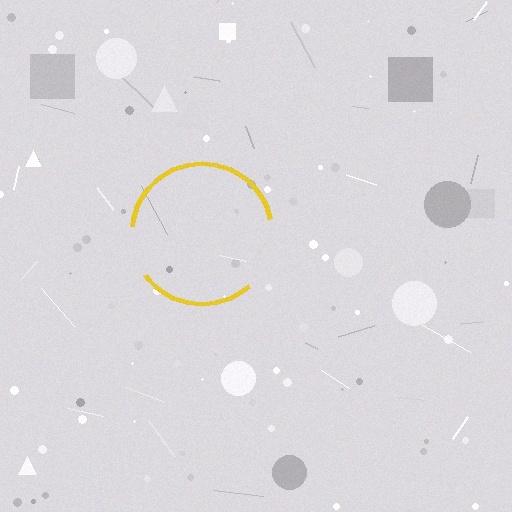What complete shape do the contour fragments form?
The contour fragments form a circle.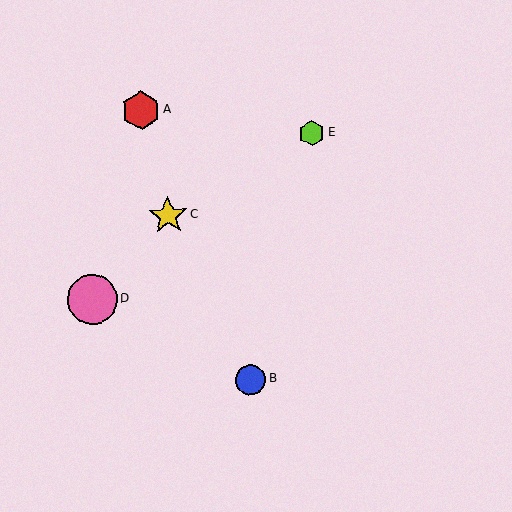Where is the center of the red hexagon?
The center of the red hexagon is at (141, 110).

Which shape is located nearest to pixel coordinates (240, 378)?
The blue circle (labeled B) at (250, 380) is nearest to that location.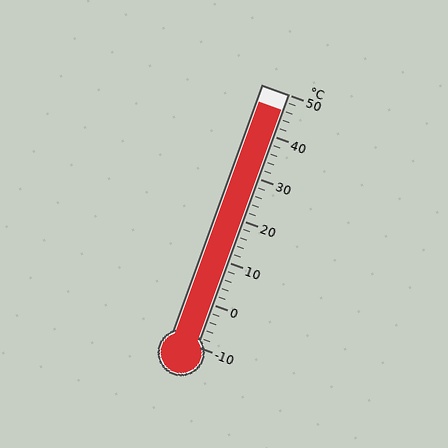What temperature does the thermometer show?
The thermometer shows approximately 46°C.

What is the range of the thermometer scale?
The thermometer scale ranges from -10°C to 50°C.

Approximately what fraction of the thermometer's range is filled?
The thermometer is filled to approximately 95% of its range.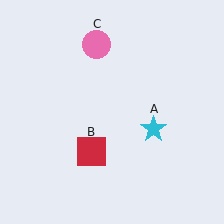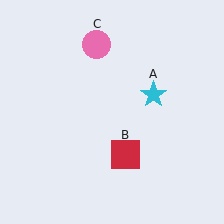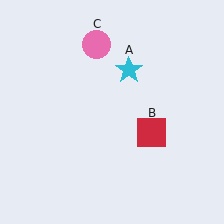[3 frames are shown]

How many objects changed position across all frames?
2 objects changed position: cyan star (object A), red square (object B).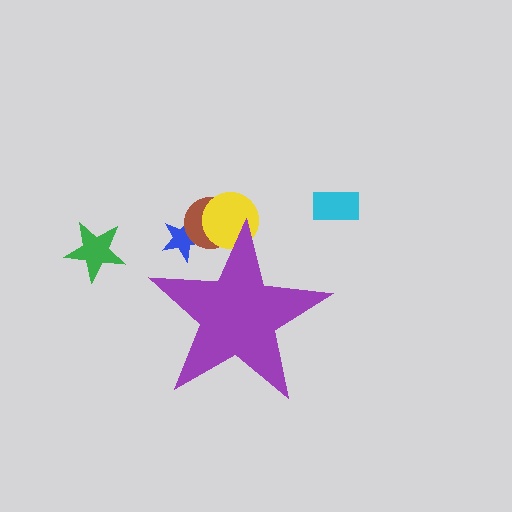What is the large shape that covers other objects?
A purple star.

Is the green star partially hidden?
No, the green star is fully visible.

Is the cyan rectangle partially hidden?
No, the cyan rectangle is fully visible.